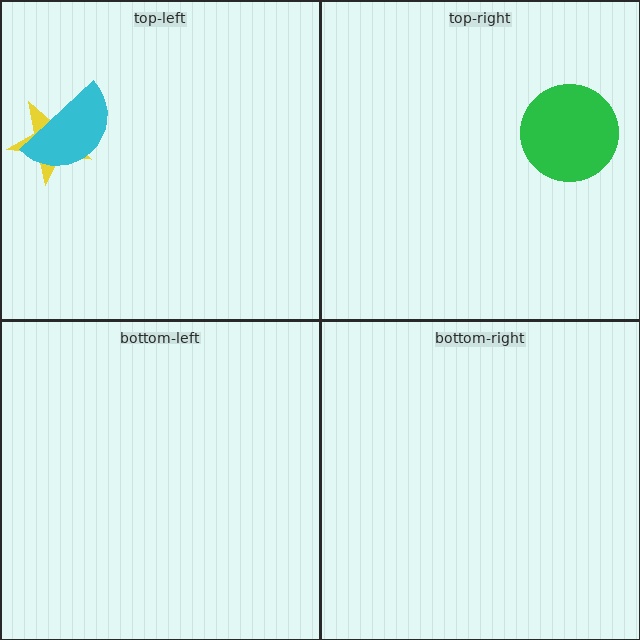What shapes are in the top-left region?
The yellow star, the cyan semicircle.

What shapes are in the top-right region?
The green circle.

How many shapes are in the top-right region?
1.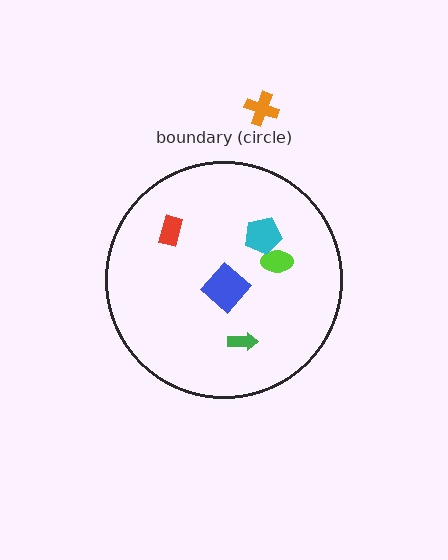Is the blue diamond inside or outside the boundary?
Inside.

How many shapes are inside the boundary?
5 inside, 1 outside.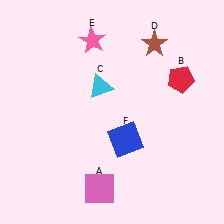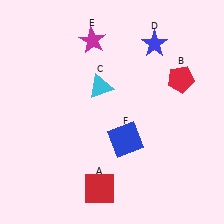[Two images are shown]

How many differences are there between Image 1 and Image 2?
There are 3 differences between the two images.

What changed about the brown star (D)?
In Image 1, D is brown. In Image 2, it changed to blue.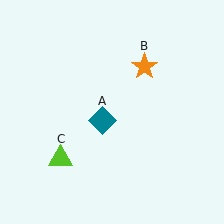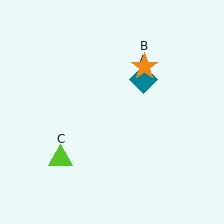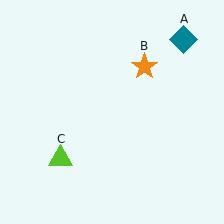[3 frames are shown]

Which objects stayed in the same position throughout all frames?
Orange star (object B) and lime triangle (object C) remained stationary.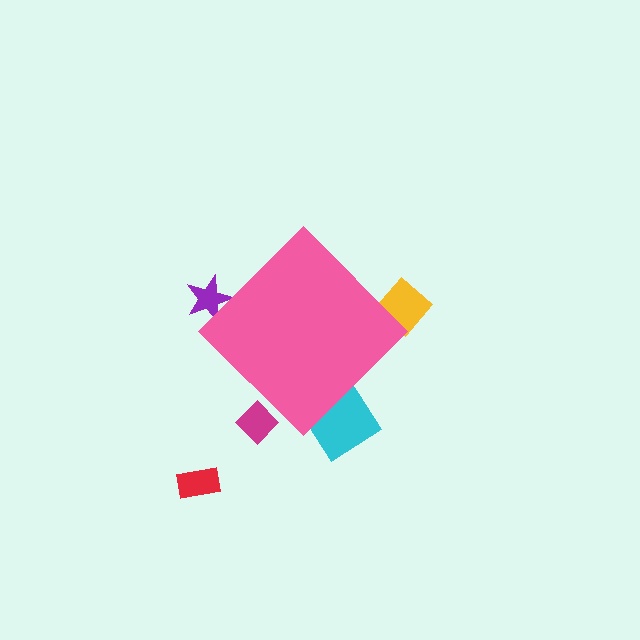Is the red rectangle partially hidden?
No, the red rectangle is fully visible.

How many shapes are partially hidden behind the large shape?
4 shapes are partially hidden.